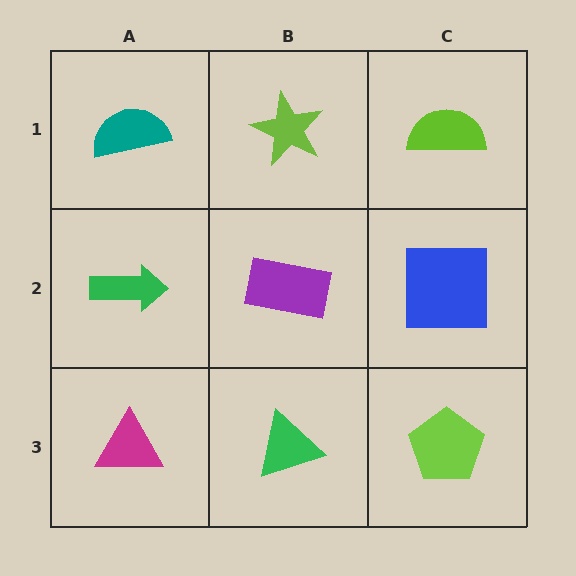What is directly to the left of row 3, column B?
A magenta triangle.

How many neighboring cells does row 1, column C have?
2.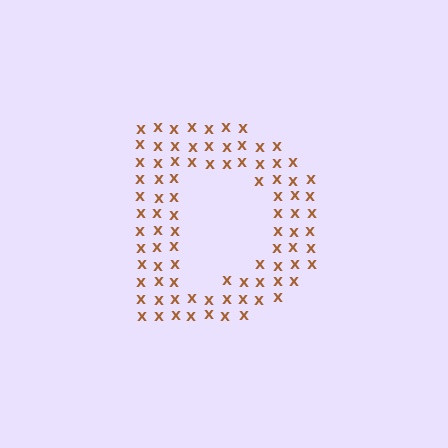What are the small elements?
The small elements are letter X's.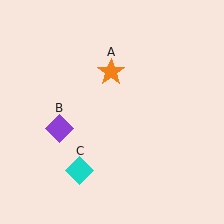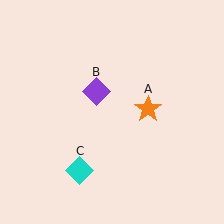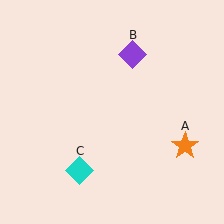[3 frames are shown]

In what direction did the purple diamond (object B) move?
The purple diamond (object B) moved up and to the right.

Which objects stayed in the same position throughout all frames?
Cyan diamond (object C) remained stationary.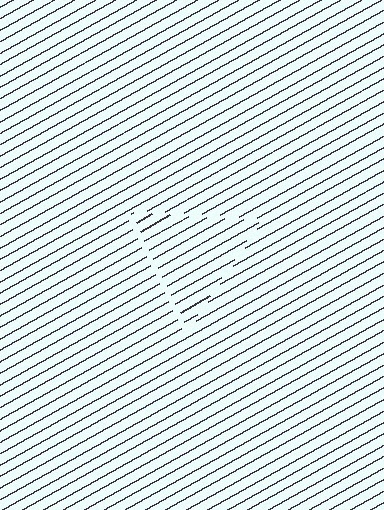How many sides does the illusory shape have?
3 sides — the line-ends trace a triangle.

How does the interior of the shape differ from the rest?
The interior of the shape contains the same grating, shifted by half a period — the contour is defined by the phase discontinuity where line-ends from the inner and outer gratings abut.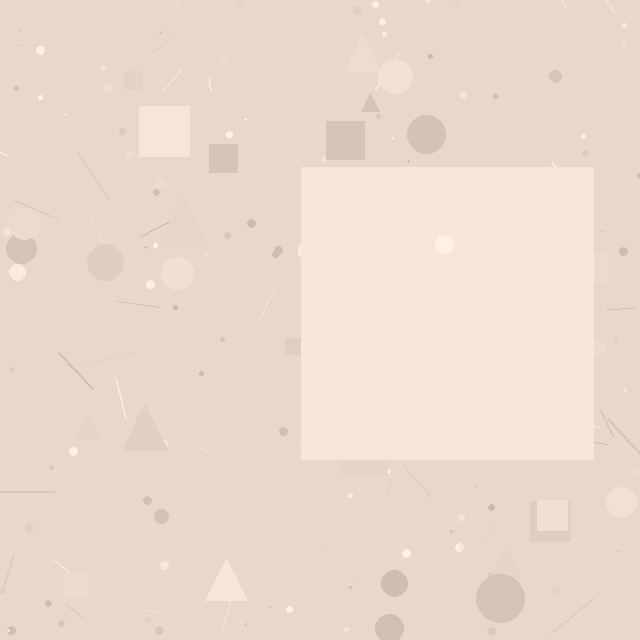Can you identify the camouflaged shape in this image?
The camouflaged shape is a square.